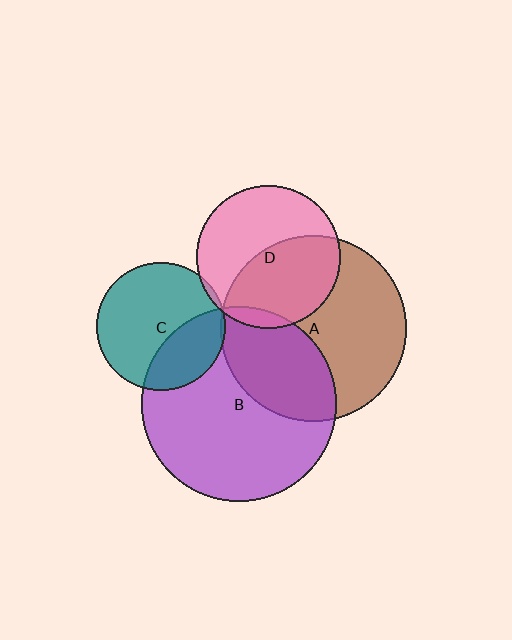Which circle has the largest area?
Circle B (purple).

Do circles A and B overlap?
Yes.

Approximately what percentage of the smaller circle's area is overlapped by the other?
Approximately 35%.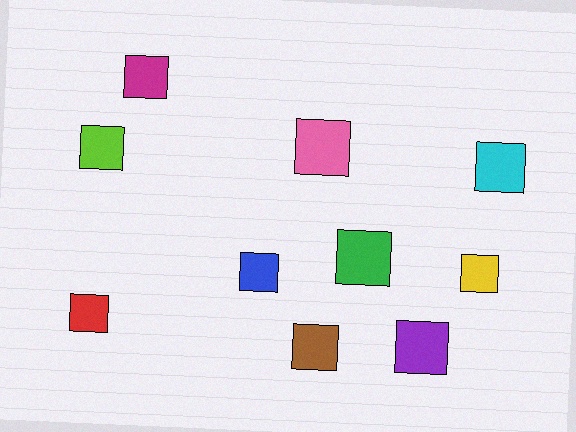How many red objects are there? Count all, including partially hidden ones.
There is 1 red object.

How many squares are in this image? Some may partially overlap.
There are 10 squares.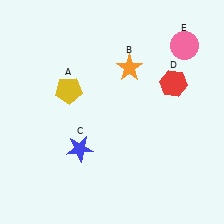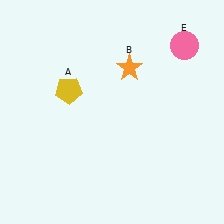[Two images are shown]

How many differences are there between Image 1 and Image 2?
There are 2 differences between the two images.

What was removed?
The blue star (C), the red hexagon (D) were removed in Image 2.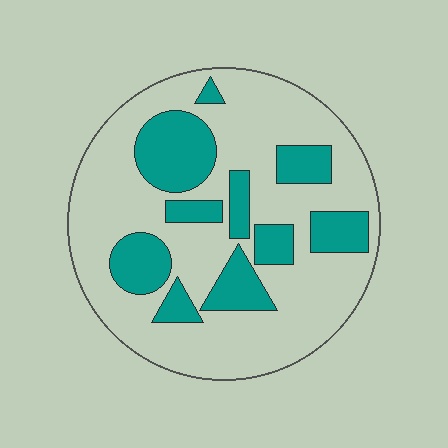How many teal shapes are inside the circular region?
10.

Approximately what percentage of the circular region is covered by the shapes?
Approximately 30%.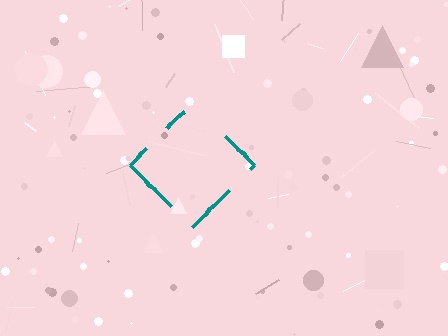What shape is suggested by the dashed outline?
The dashed outline suggests a diamond.